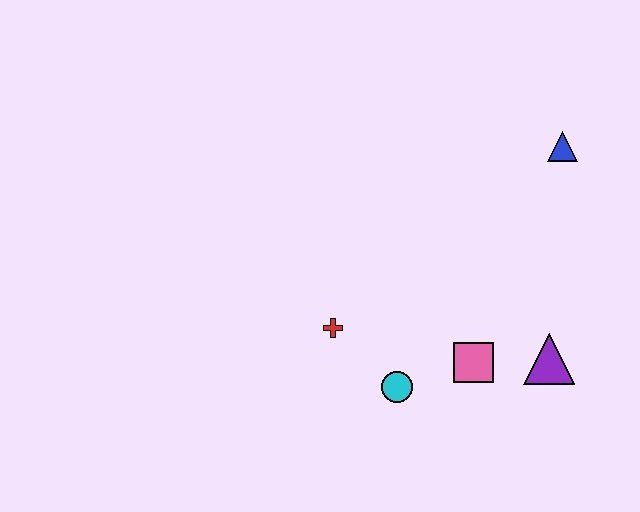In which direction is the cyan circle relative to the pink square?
The cyan circle is to the left of the pink square.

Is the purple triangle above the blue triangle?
No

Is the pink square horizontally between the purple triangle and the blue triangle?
No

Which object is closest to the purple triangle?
The pink square is closest to the purple triangle.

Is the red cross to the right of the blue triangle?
No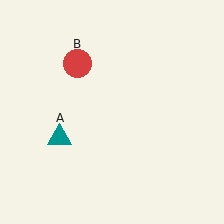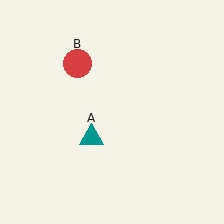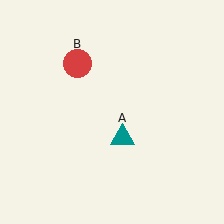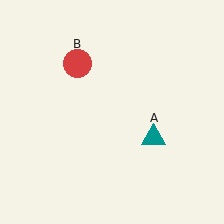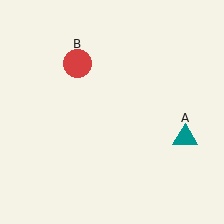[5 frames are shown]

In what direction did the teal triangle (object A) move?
The teal triangle (object A) moved right.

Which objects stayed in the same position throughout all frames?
Red circle (object B) remained stationary.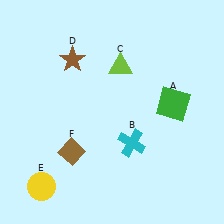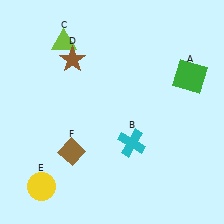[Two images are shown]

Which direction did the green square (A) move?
The green square (A) moved up.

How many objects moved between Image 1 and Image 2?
2 objects moved between the two images.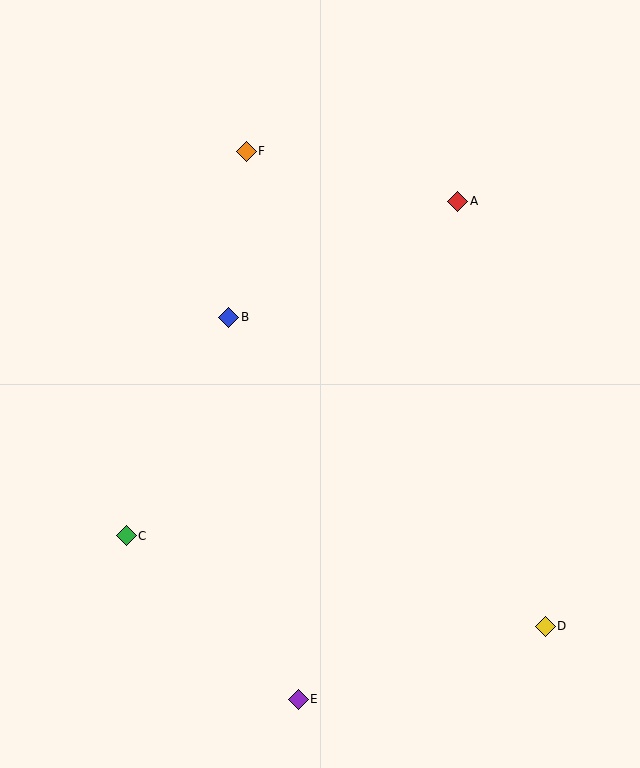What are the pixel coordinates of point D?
Point D is at (545, 626).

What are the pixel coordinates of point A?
Point A is at (458, 201).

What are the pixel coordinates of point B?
Point B is at (229, 317).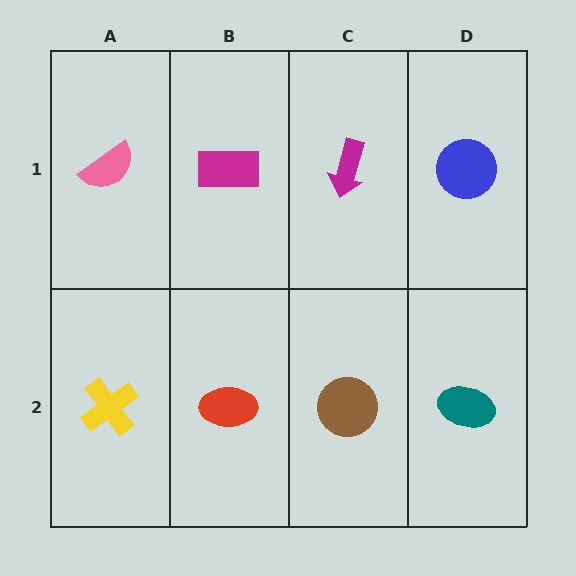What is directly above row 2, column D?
A blue circle.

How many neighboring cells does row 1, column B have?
3.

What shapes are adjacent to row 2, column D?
A blue circle (row 1, column D), a brown circle (row 2, column C).